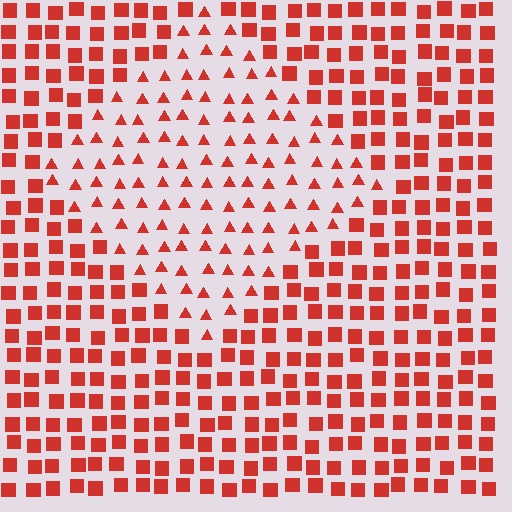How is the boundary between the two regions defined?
The boundary is defined by a change in element shape: triangles inside vs. squares outside. All elements share the same color and spacing.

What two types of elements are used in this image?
The image uses triangles inside the diamond region and squares outside it.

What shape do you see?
I see a diamond.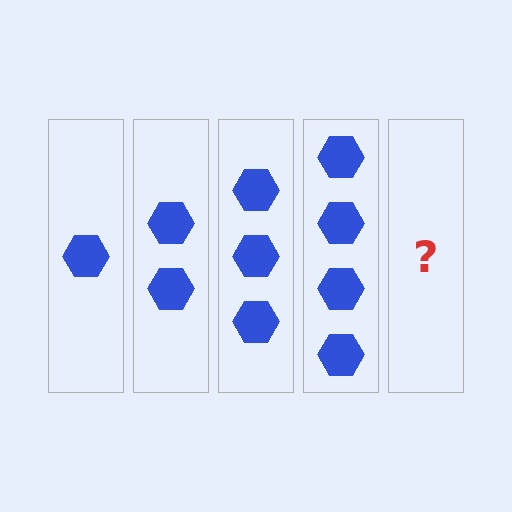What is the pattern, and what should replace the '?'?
The pattern is that each step adds one more hexagon. The '?' should be 5 hexagons.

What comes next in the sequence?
The next element should be 5 hexagons.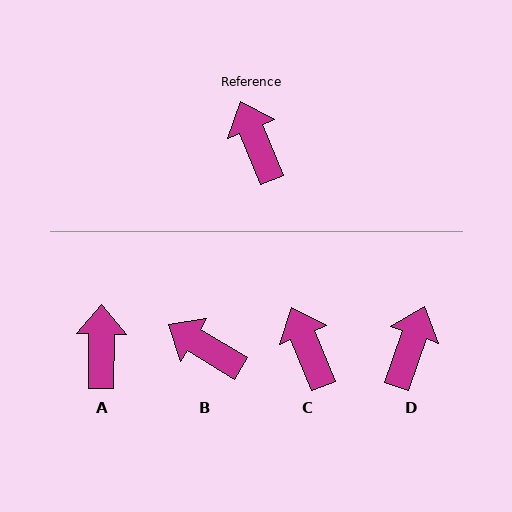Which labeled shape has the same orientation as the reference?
C.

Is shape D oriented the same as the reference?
No, it is off by about 42 degrees.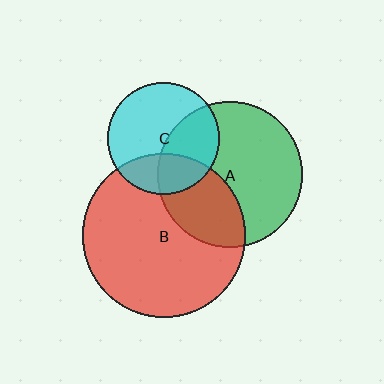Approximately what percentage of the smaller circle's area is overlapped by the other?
Approximately 40%.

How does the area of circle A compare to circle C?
Approximately 1.7 times.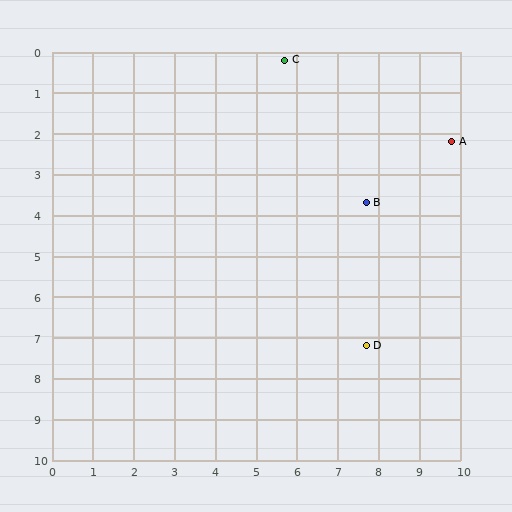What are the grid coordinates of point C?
Point C is at approximately (5.7, 0.2).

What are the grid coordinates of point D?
Point D is at approximately (7.7, 7.2).